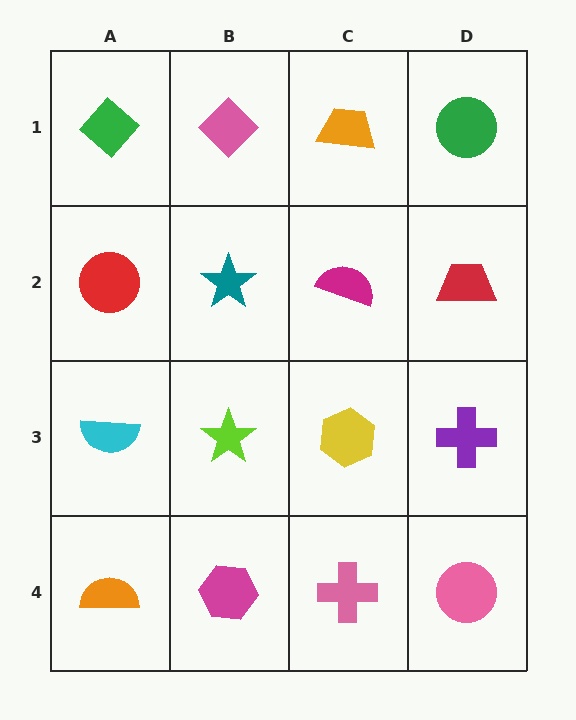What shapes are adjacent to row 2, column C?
An orange trapezoid (row 1, column C), a yellow hexagon (row 3, column C), a teal star (row 2, column B), a red trapezoid (row 2, column D).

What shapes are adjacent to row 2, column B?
A pink diamond (row 1, column B), a lime star (row 3, column B), a red circle (row 2, column A), a magenta semicircle (row 2, column C).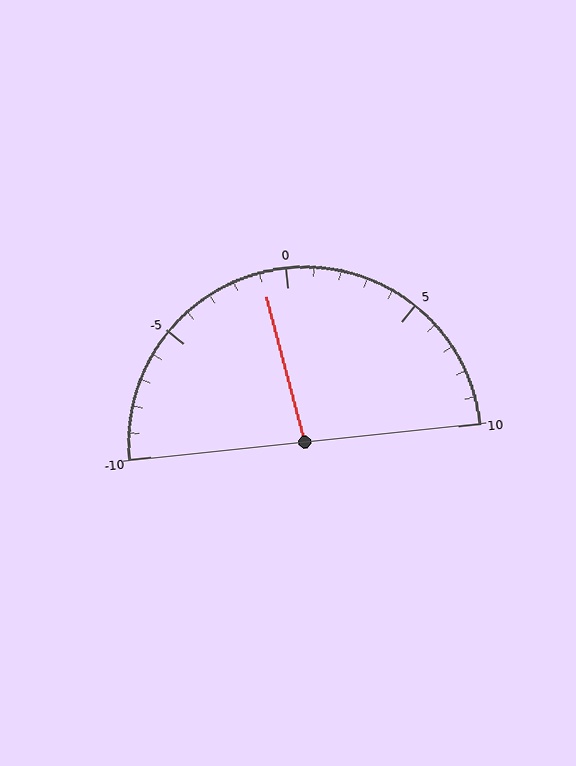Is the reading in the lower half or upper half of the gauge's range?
The reading is in the lower half of the range (-10 to 10).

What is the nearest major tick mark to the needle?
The nearest major tick mark is 0.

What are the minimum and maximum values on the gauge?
The gauge ranges from -10 to 10.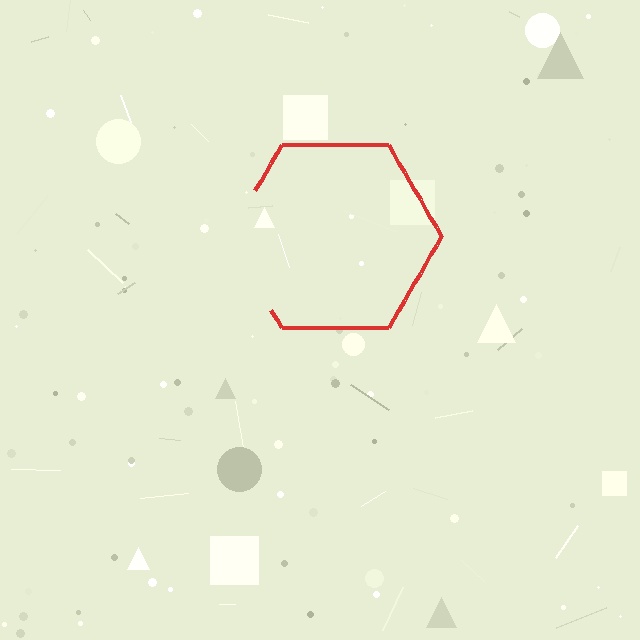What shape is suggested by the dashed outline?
The dashed outline suggests a hexagon.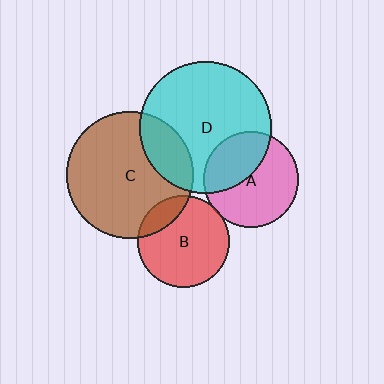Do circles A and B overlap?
Yes.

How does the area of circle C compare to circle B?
Approximately 1.9 times.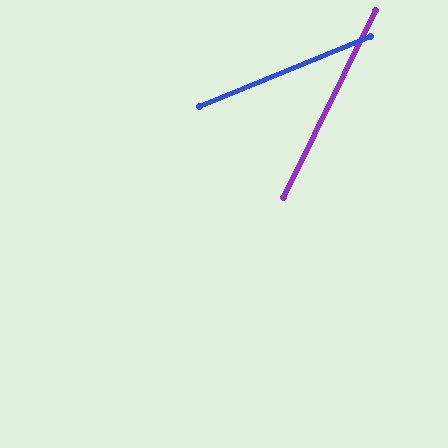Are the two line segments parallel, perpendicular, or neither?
Neither parallel nor perpendicular — they differ by about 42°.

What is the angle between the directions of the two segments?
Approximately 42 degrees.